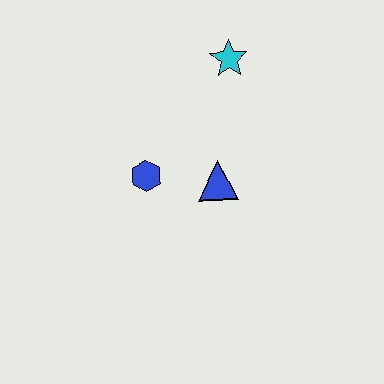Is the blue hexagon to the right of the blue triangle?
No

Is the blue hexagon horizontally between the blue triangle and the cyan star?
No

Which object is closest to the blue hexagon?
The blue triangle is closest to the blue hexagon.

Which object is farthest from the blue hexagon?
The cyan star is farthest from the blue hexagon.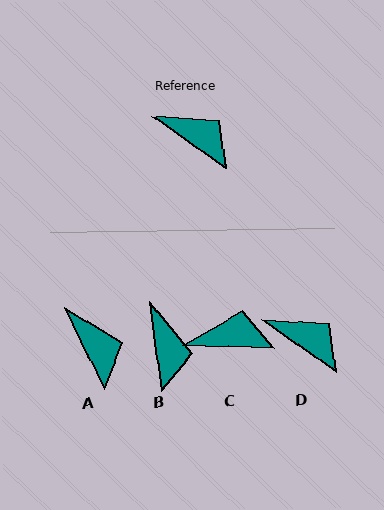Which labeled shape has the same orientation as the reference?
D.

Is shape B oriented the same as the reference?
No, it is off by about 47 degrees.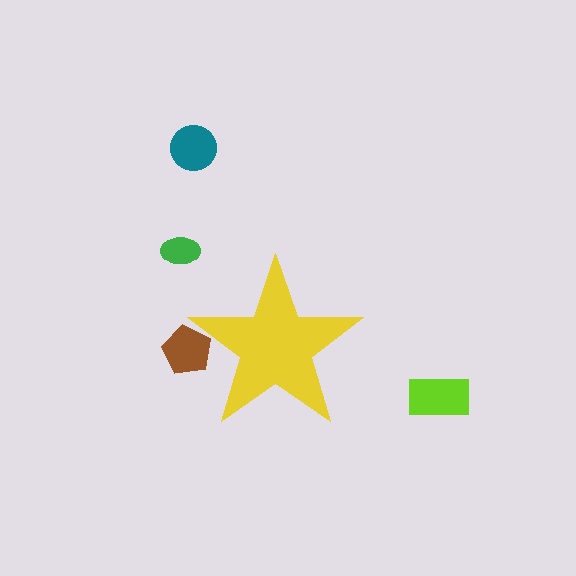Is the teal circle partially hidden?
No, the teal circle is fully visible.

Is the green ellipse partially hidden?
No, the green ellipse is fully visible.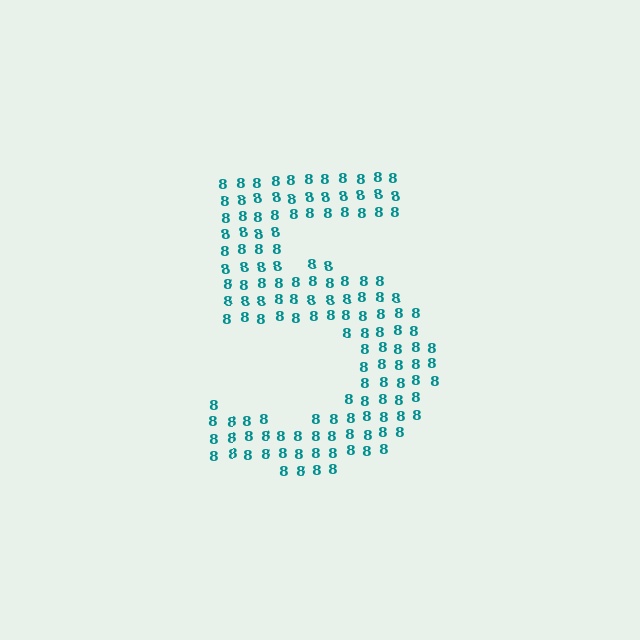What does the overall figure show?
The overall figure shows the digit 5.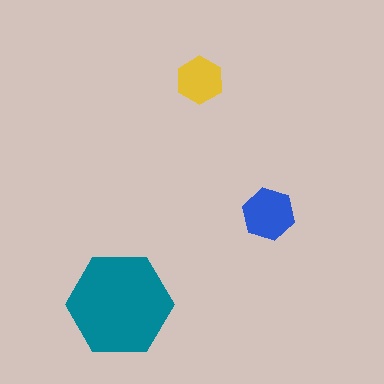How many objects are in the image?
There are 3 objects in the image.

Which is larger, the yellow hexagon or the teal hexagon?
The teal one.